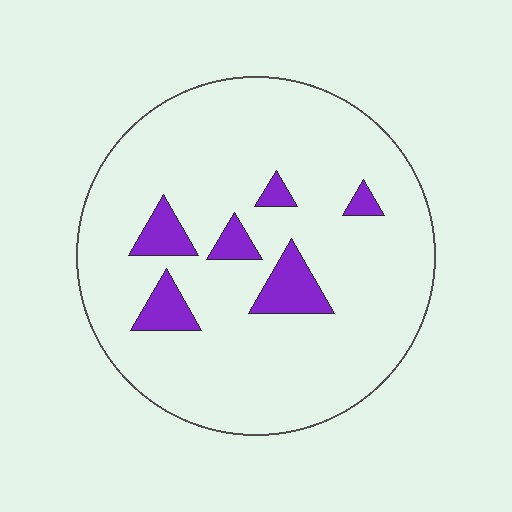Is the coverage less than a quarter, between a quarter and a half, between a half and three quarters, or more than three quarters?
Less than a quarter.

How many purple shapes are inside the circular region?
6.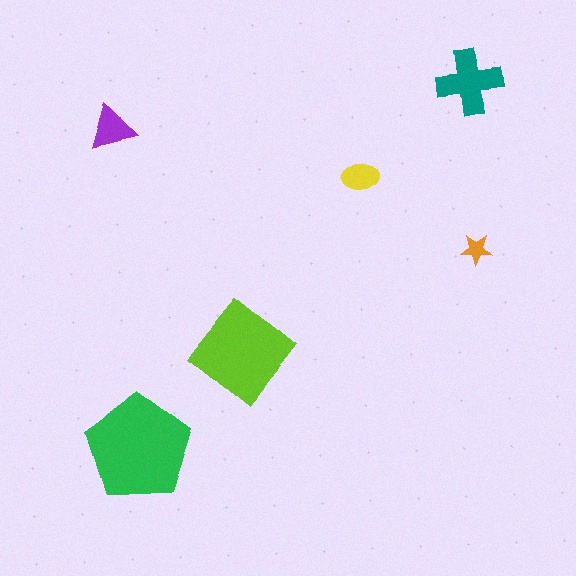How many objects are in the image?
There are 6 objects in the image.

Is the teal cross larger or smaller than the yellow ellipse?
Larger.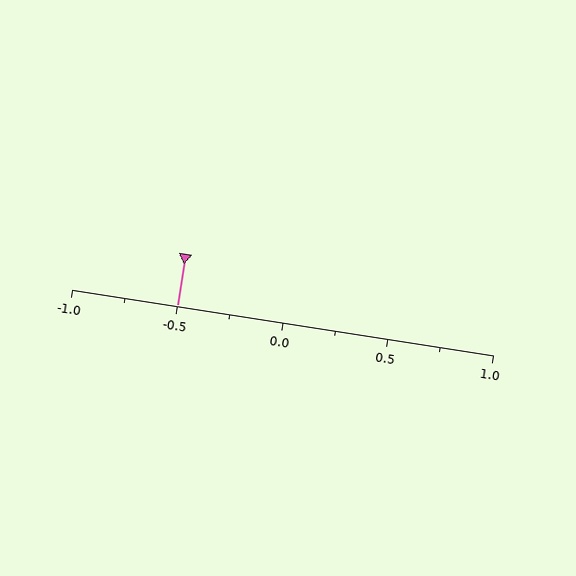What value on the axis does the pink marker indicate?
The marker indicates approximately -0.5.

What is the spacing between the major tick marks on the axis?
The major ticks are spaced 0.5 apart.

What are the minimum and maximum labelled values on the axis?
The axis runs from -1.0 to 1.0.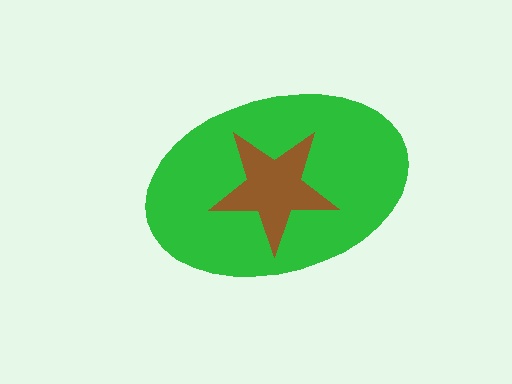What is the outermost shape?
The green ellipse.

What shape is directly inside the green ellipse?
The brown star.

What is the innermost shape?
The brown star.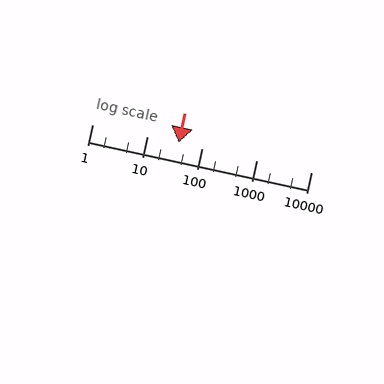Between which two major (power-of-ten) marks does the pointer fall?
The pointer is between 10 and 100.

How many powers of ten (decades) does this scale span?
The scale spans 4 decades, from 1 to 10000.